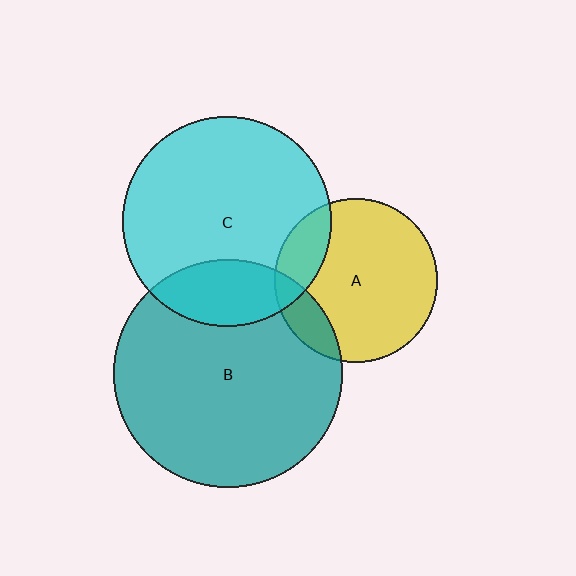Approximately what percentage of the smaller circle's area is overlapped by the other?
Approximately 15%.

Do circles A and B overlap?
Yes.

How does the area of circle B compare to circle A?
Approximately 1.9 times.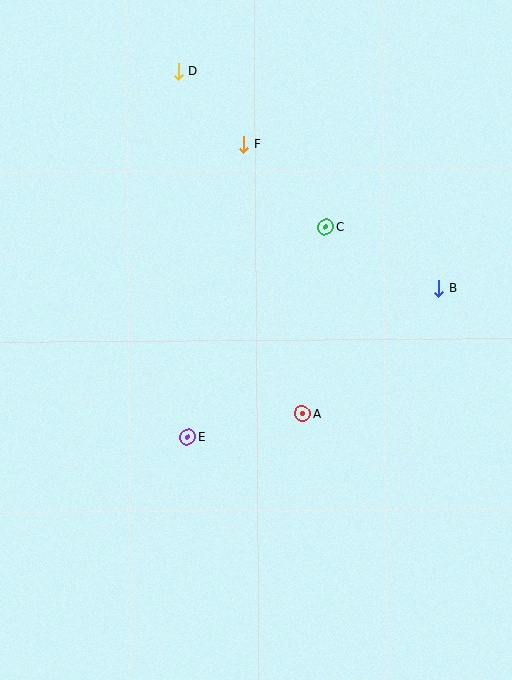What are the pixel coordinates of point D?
Point D is at (179, 71).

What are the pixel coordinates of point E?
Point E is at (187, 437).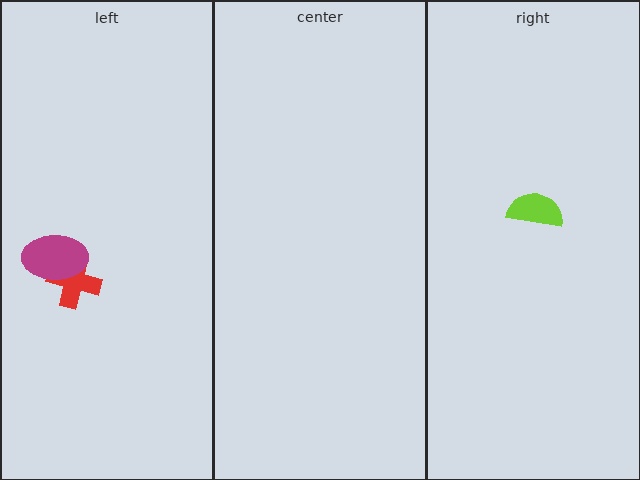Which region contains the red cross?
The left region.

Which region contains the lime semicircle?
The right region.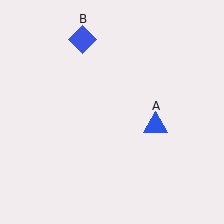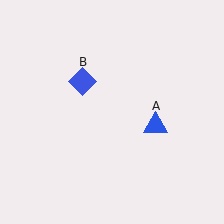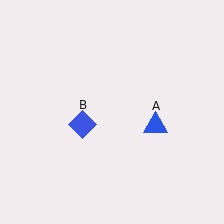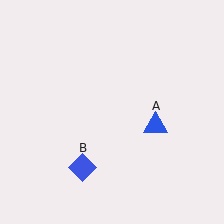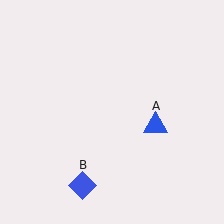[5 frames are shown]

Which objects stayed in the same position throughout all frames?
Blue triangle (object A) remained stationary.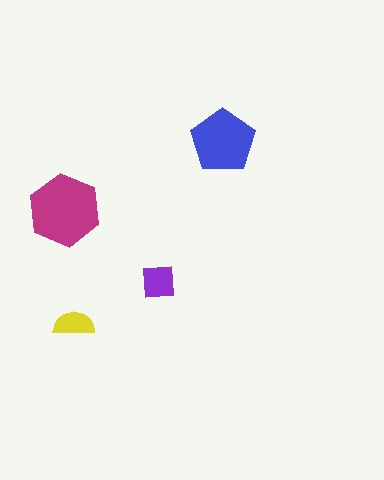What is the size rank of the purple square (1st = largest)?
3rd.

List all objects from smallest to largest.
The yellow semicircle, the purple square, the blue pentagon, the magenta hexagon.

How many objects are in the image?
There are 4 objects in the image.